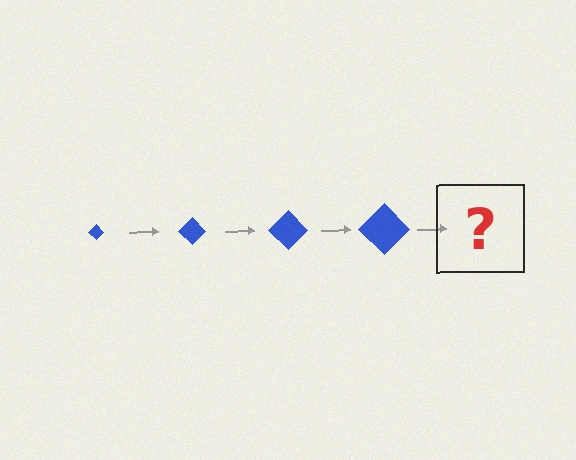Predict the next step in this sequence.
The next step is a blue diamond, larger than the previous one.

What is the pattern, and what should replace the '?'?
The pattern is that the diamond gets progressively larger each step. The '?' should be a blue diamond, larger than the previous one.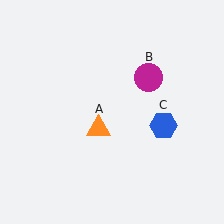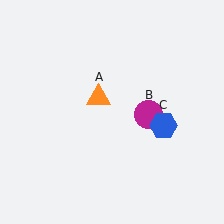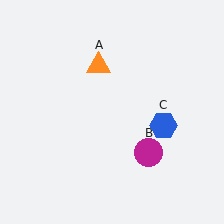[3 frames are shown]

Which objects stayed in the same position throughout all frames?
Blue hexagon (object C) remained stationary.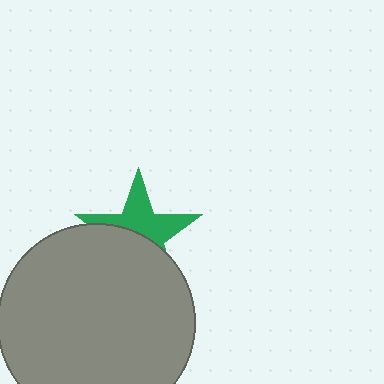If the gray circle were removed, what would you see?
You would see the complete green star.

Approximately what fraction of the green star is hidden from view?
Roughly 50% of the green star is hidden behind the gray circle.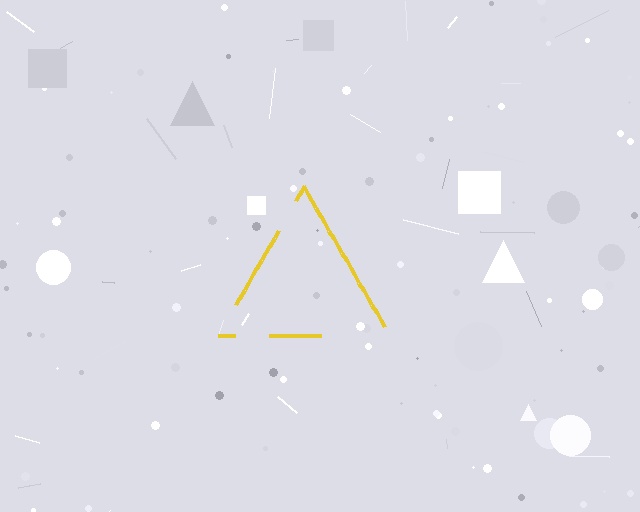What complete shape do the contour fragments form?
The contour fragments form a triangle.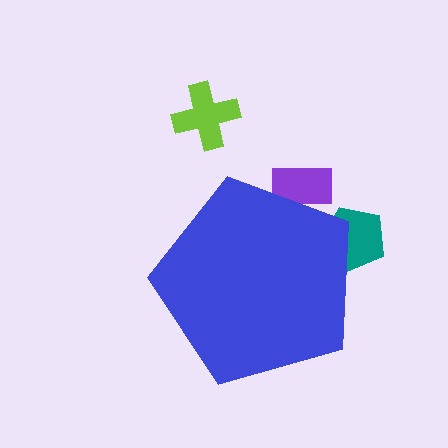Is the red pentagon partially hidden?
Yes, the red pentagon is partially hidden behind the blue pentagon.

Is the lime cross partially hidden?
No, the lime cross is fully visible.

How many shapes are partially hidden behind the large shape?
3 shapes are partially hidden.